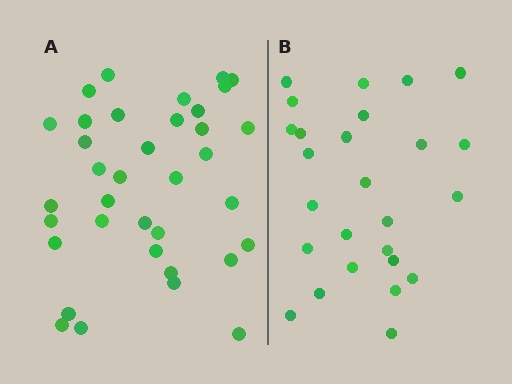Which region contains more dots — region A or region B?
Region A (the left region) has more dots.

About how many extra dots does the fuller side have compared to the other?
Region A has roughly 10 or so more dots than region B.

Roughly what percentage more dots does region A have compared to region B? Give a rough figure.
About 40% more.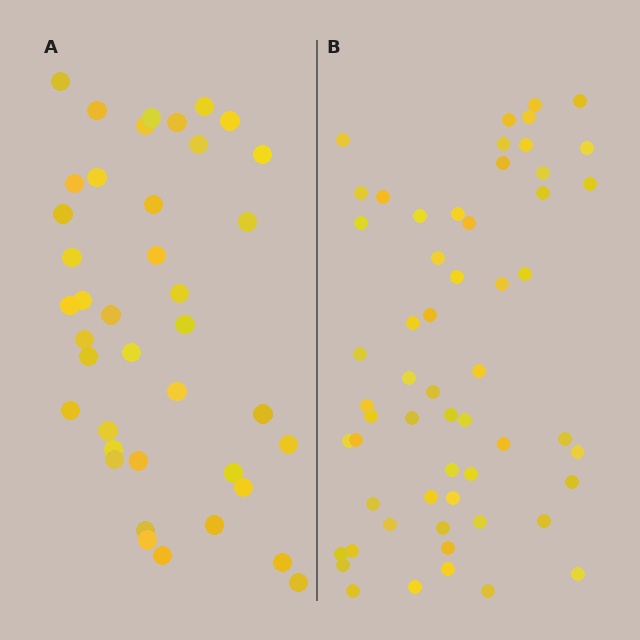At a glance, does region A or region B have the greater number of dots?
Region B (the right region) has more dots.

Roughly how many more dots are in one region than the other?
Region B has approximately 15 more dots than region A.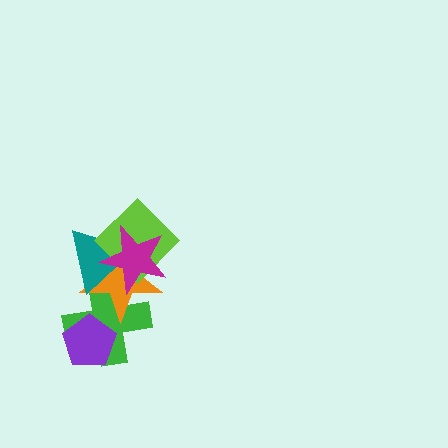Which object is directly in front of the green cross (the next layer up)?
The orange star is directly in front of the green cross.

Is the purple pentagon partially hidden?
No, no other shape covers it.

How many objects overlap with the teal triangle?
4 objects overlap with the teal triangle.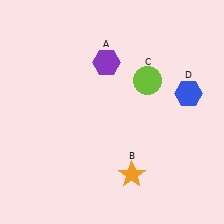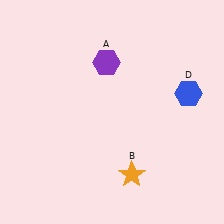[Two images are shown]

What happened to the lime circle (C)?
The lime circle (C) was removed in Image 2. It was in the top-right area of Image 1.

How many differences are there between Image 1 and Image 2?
There is 1 difference between the two images.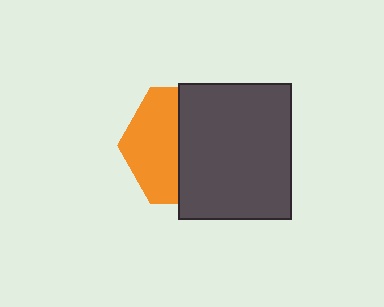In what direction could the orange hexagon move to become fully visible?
The orange hexagon could move left. That would shift it out from behind the dark gray rectangle entirely.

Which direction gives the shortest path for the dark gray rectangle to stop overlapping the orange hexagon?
Moving right gives the shortest separation.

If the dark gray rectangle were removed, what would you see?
You would see the complete orange hexagon.